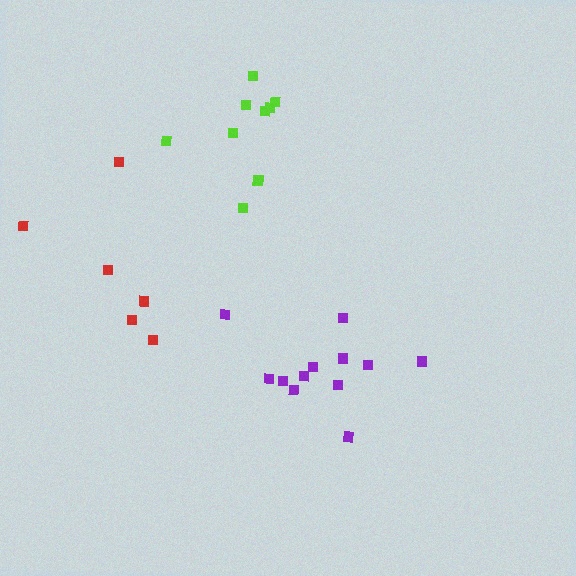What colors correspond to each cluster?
The clusters are colored: red, purple, lime.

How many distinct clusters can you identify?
There are 3 distinct clusters.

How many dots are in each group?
Group 1: 6 dots, Group 2: 12 dots, Group 3: 9 dots (27 total).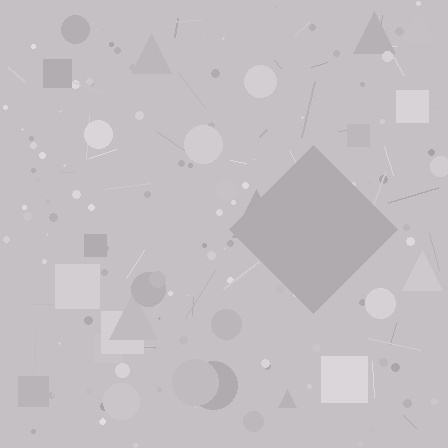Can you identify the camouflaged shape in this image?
The camouflaged shape is a diamond.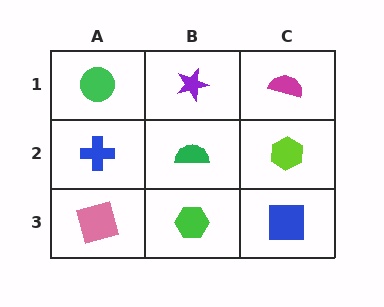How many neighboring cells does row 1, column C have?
2.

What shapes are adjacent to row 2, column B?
A purple star (row 1, column B), a green hexagon (row 3, column B), a blue cross (row 2, column A), a lime hexagon (row 2, column C).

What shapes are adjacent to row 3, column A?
A blue cross (row 2, column A), a green hexagon (row 3, column B).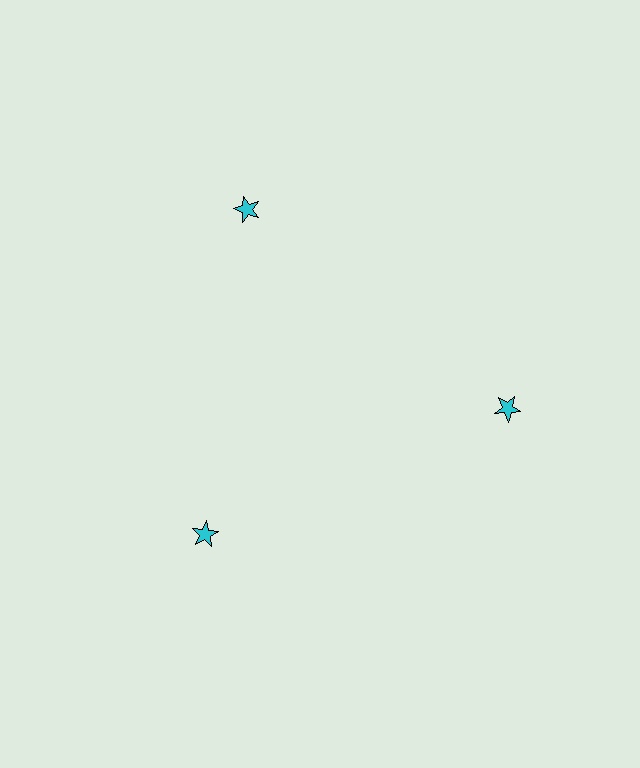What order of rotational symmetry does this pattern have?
This pattern has 3-fold rotational symmetry.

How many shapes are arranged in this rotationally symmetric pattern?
There are 3 shapes, arranged in 3 groups of 1.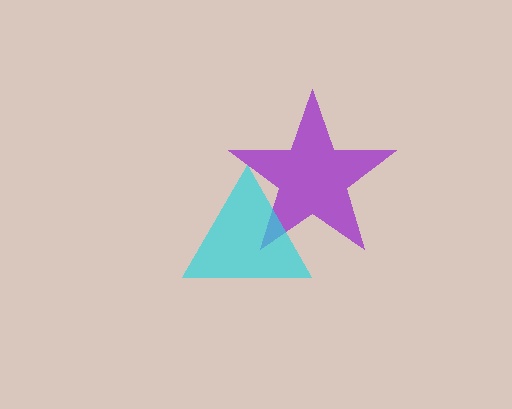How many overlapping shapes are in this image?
There are 2 overlapping shapes in the image.